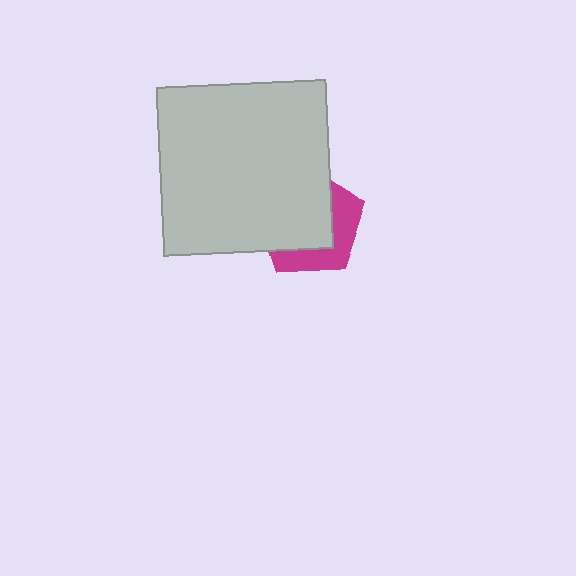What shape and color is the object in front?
The object in front is a light gray square.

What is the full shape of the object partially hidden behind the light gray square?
The partially hidden object is a magenta pentagon.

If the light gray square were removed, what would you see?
You would see the complete magenta pentagon.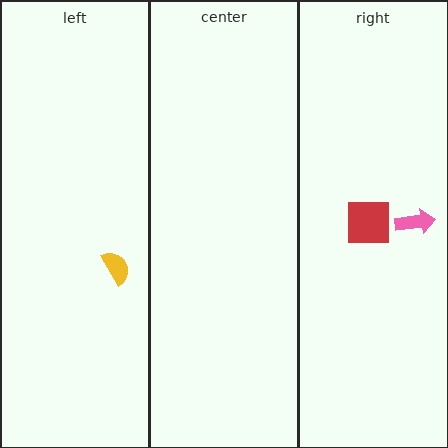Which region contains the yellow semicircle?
The left region.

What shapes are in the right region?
The pink arrow, the red square.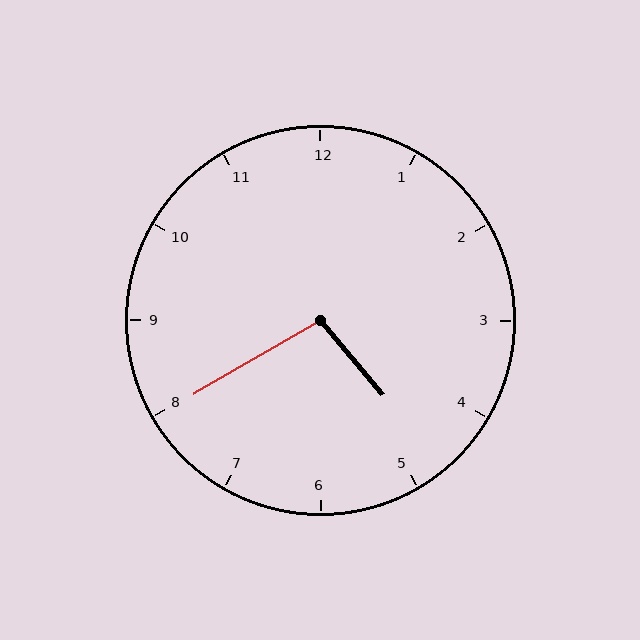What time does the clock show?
4:40.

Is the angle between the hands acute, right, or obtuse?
It is obtuse.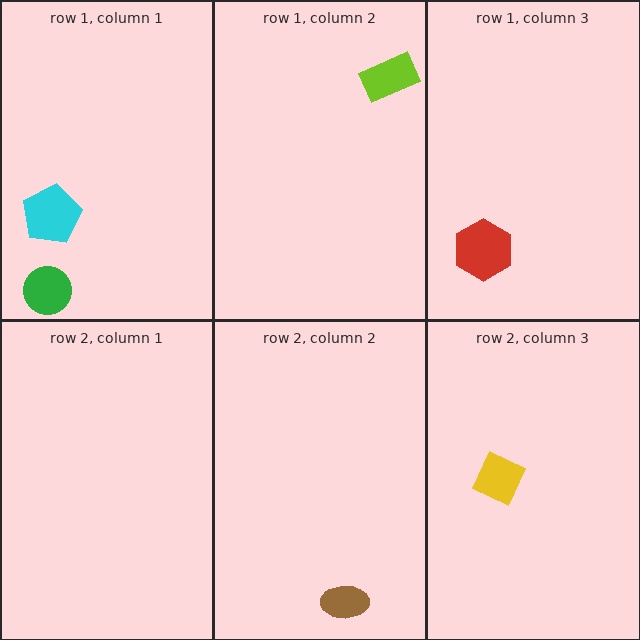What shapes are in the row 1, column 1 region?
The green circle, the cyan pentagon.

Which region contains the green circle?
The row 1, column 1 region.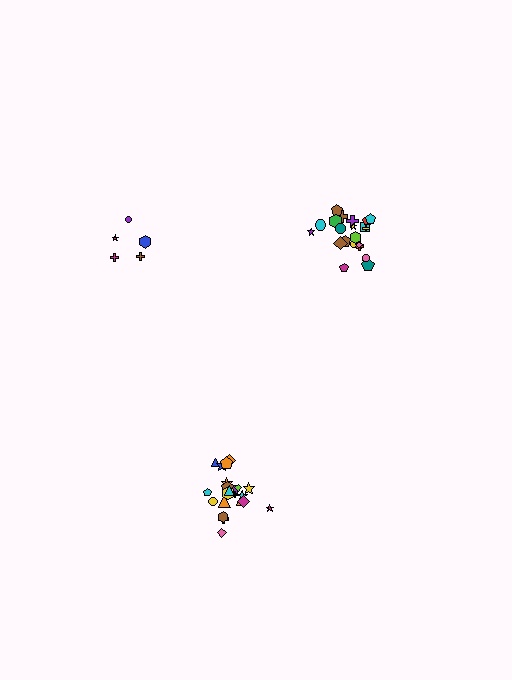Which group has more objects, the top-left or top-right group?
The top-right group.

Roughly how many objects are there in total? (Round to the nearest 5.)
Roughly 50 objects in total.